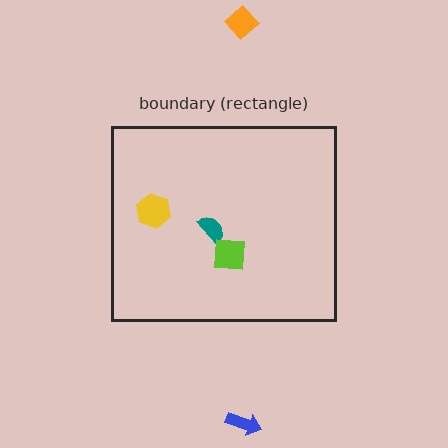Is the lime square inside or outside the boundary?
Inside.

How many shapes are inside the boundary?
3 inside, 2 outside.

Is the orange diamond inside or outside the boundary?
Outside.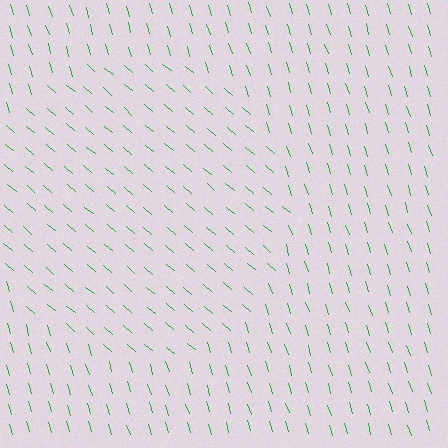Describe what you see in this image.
The image is filled with small green line segments. A circle region in the image has lines oriented differently from the surrounding lines, creating a visible texture boundary.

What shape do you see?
I see a circle.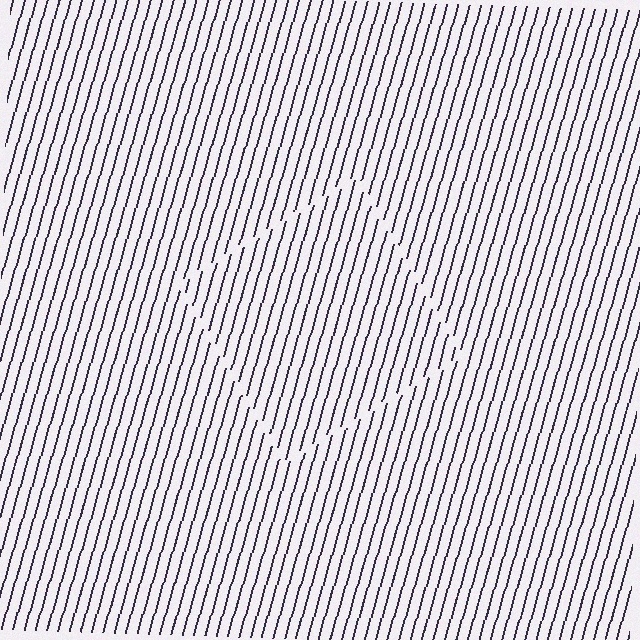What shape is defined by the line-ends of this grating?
An illusory square. The interior of the shape contains the same grating, shifted by half a period — the contour is defined by the phase discontinuity where line-ends from the inner and outer gratings abut.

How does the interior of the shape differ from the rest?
The interior of the shape contains the same grating, shifted by half a period — the contour is defined by the phase discontinuity where line-ends from the inner and outer gratings abut.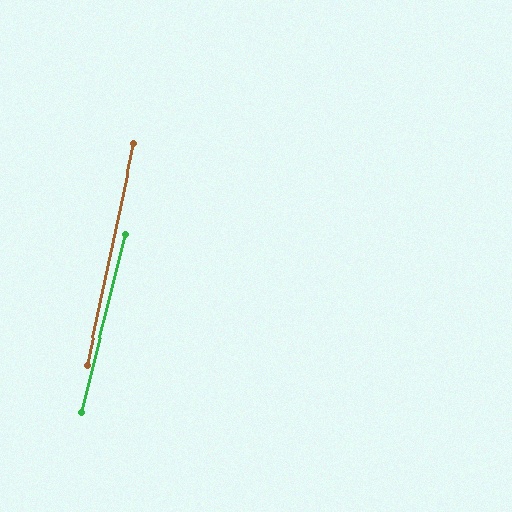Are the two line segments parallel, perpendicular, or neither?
Parallel — their directions differ by only 1.9°.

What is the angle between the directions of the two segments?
Approximately 2 degrees.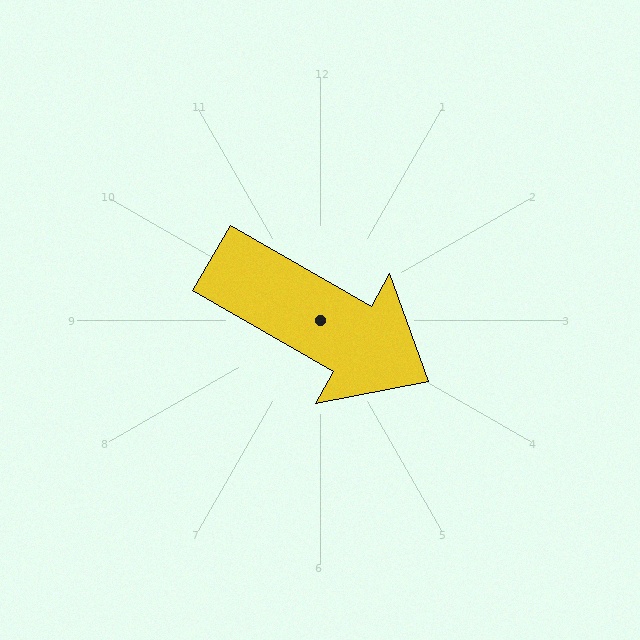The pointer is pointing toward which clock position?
Roughly 4 o'clock.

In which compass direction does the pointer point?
Southeast.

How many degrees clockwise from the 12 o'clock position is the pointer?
Approximately 120 degrees.